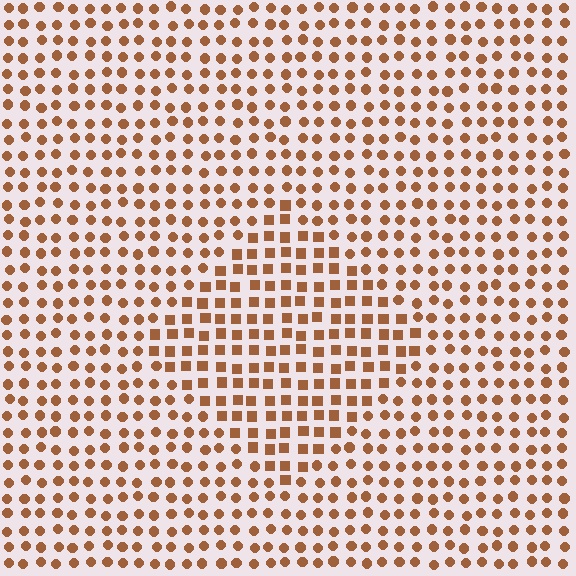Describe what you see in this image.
The image is filled with small brown elements arranged in a uniform grid. A diamond-shaped region contains squares, while the surrounding area contains circles. The boundary is defined purely by the change in element shape.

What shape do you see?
I see a diamond.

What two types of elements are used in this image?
The image uses squares inside the diamond region and circles outside it.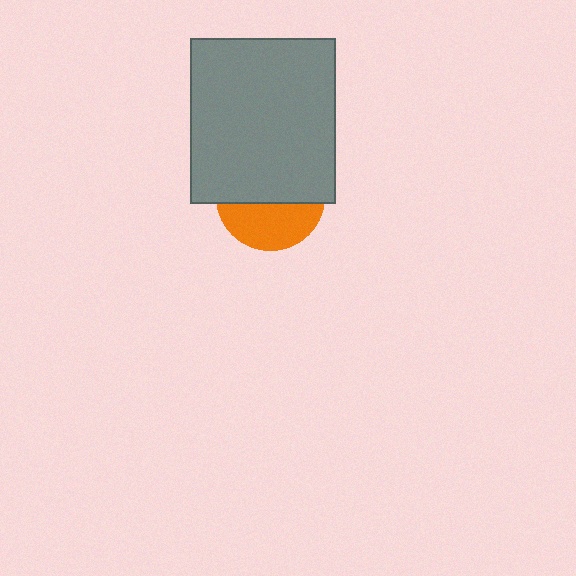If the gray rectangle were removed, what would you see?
You would see the complete orange circle.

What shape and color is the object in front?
The object in front is a gray rectangle.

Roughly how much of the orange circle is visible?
A small part of it is visible (roughly 42%).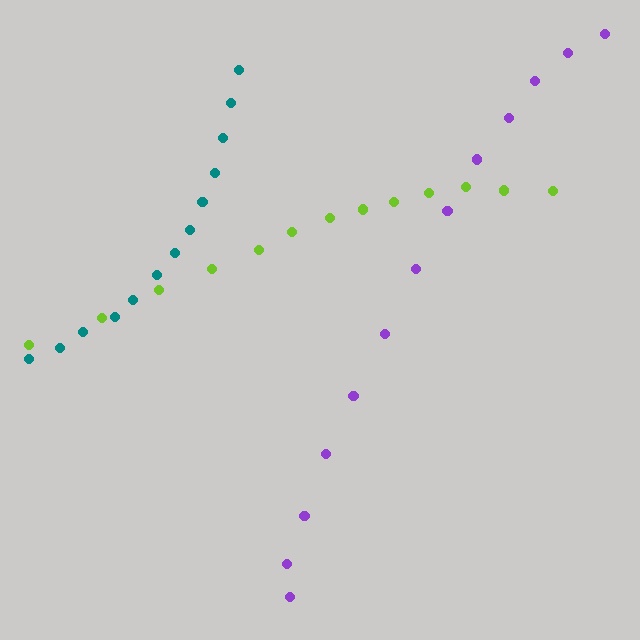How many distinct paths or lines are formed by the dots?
There are 3 distinct paths.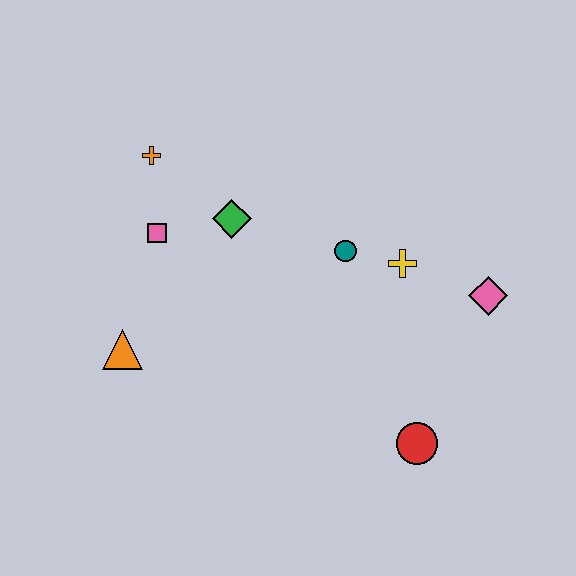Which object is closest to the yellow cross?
The teal circle is closest to the yellow cross.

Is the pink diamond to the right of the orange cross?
Yes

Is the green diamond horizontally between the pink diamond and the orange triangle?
Yes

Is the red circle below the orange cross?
Yes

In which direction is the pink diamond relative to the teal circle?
The pink diamond is to the right of the teal circle.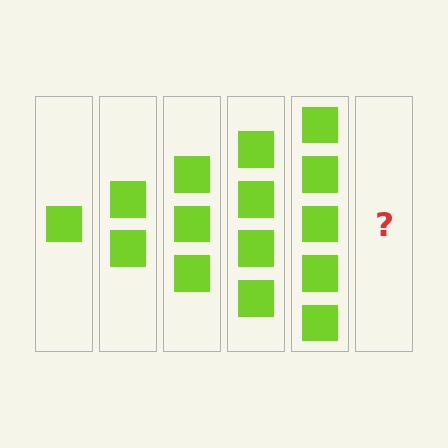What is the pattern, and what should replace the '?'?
The pattern is that each step adds one more square. The '?' should be 6 squares.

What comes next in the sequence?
The next element should be 6 squares.